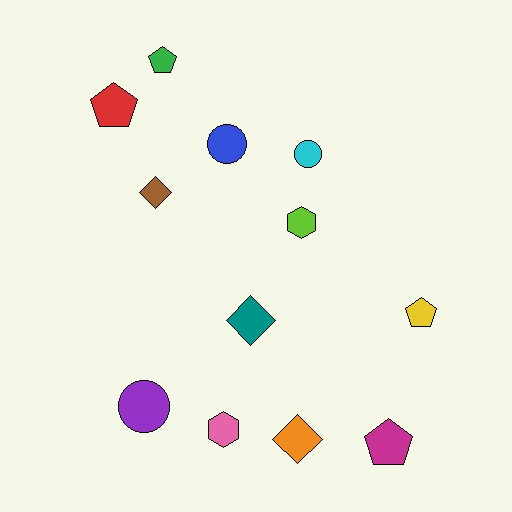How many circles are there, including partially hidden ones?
There are 3 circles.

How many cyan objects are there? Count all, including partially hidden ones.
There is 1 cyan object.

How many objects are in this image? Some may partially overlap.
There are 12 objects.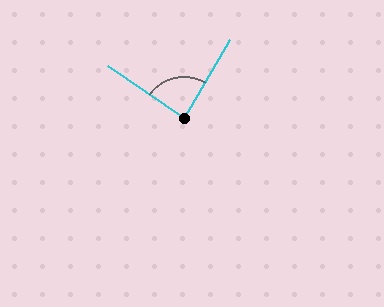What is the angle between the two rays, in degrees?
Approximately 85 degrees.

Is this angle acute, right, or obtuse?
It is approximately a right angle.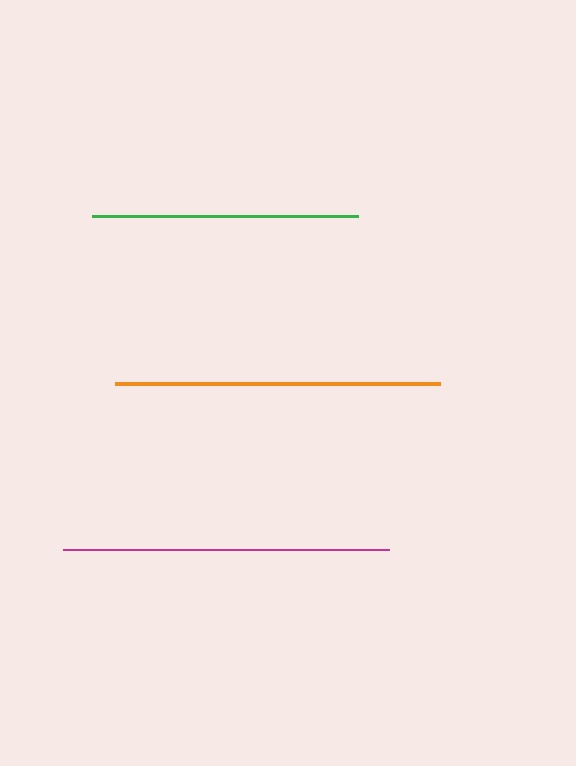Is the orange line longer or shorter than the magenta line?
The magenta line is longer than the orange line.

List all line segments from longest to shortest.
From longest to shortest: magenta, orange, green.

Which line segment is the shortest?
The green line is the shortest at approximately 266 pixels.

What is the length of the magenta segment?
The magenta segment is approximately 327 pixels long.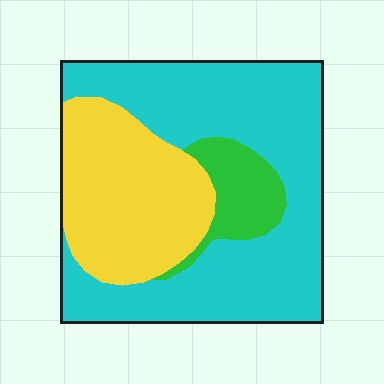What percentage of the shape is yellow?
Yellow covers 31% of the shape.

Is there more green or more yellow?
Yellow.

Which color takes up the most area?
Cyan, at roughly 60%.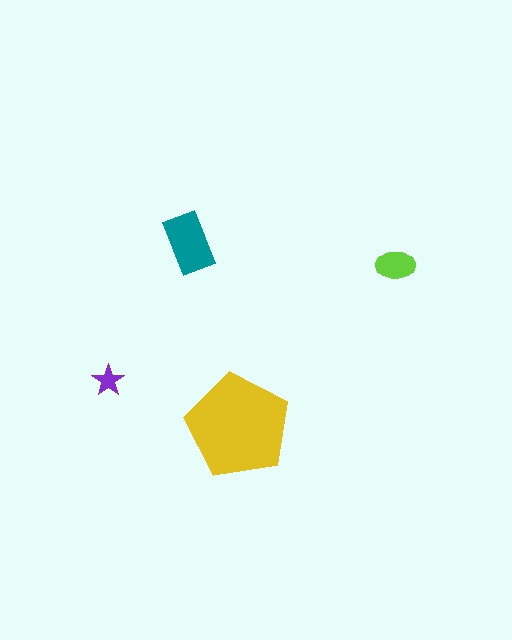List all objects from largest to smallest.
The yellow pentagon, the teal rectangle, the lime ellipse, the purple star.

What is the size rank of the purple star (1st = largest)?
4th.